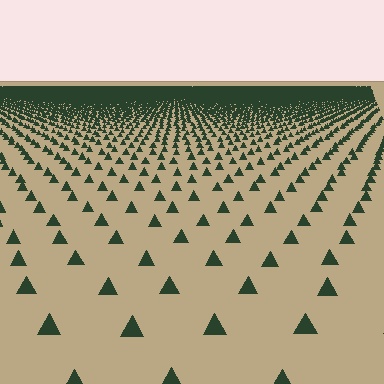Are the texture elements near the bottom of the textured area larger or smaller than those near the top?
Larger. Near the bottom, elements are closer to the viewer and appear at a bigger on-screen size.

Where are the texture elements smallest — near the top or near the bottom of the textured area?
Near the top.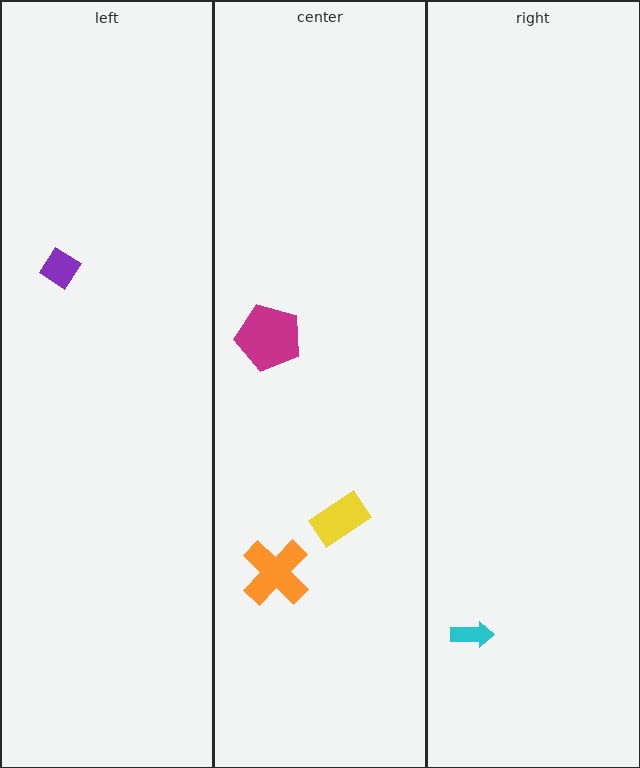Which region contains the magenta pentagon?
The center region.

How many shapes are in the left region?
1.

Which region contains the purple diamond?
The left region.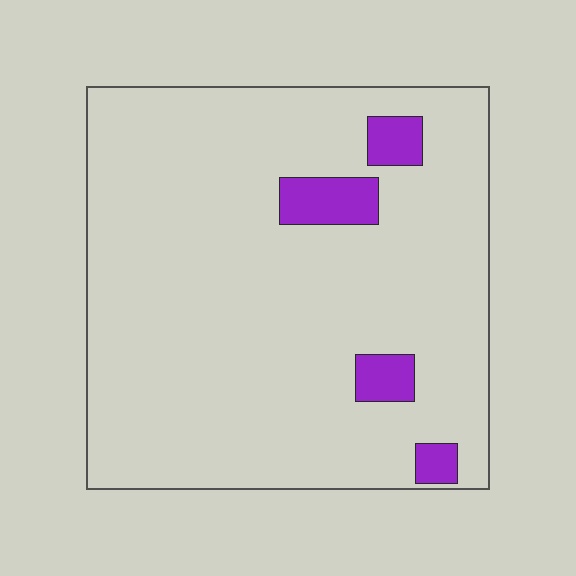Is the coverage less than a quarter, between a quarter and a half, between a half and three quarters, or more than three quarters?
Less than a quarter.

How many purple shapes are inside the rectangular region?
4.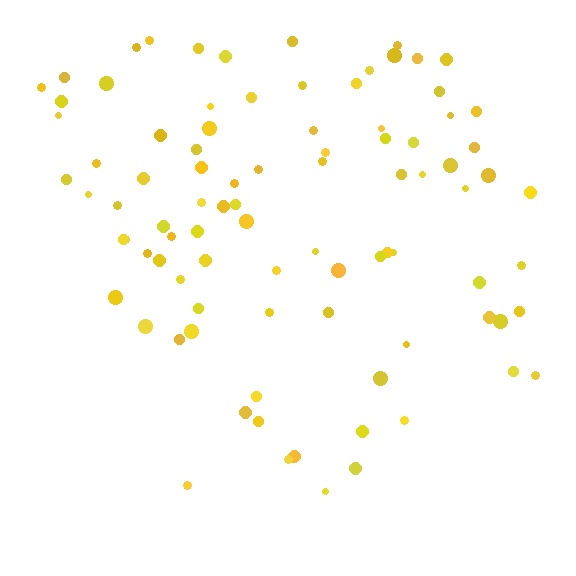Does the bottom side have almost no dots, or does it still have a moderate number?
Still a moderate number, just noticeably fewer than the top.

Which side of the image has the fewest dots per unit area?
The bottom.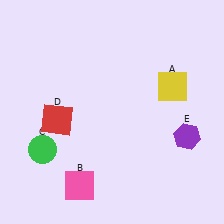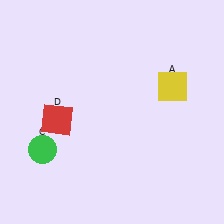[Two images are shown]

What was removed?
The purple hexagon (E), the pink square (B) were removed in Image 2.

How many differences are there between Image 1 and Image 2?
There are 2 differences between the two images.